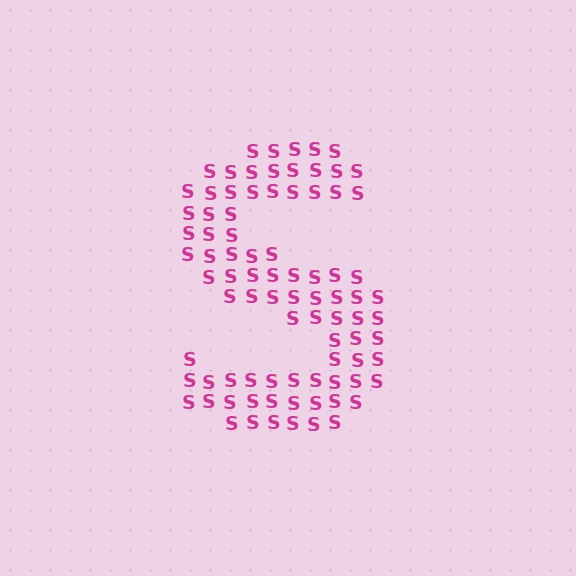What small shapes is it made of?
It is made of small letter S's.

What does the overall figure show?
The overall figure shows the letter S.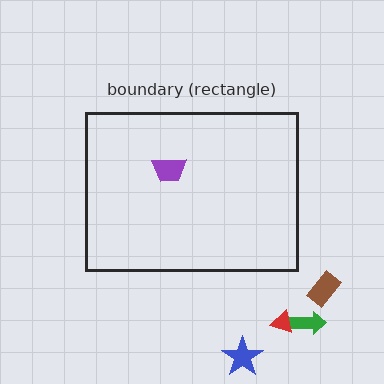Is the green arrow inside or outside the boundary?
Outside.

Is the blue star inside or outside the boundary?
Outside.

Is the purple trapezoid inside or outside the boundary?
Inside.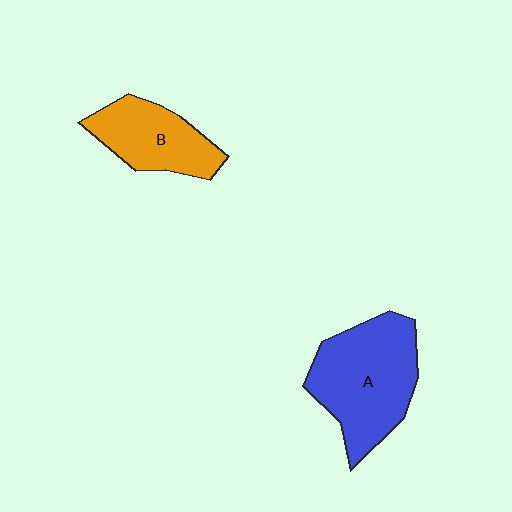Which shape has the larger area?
Shape A (blue).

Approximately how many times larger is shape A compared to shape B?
Approximately 1.6 times.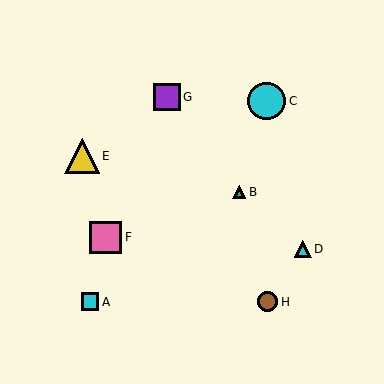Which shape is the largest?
The cyan circle (labeled C) is the largest.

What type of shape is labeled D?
Shape D is a cyan triangle.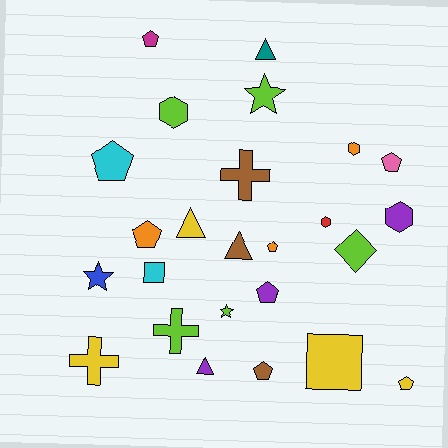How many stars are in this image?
There are 3 stars.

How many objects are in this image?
There are 25 objects.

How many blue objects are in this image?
There is 1 blue object.